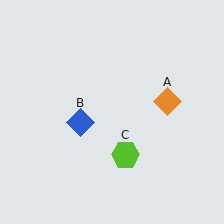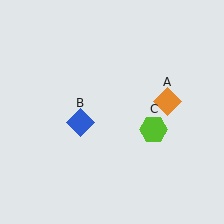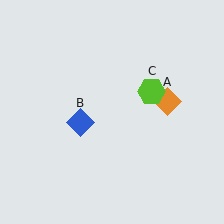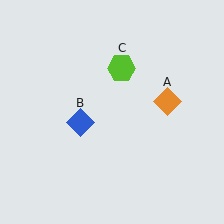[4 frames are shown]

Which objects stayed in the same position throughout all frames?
Orange diamond (object A) and blue diamond (object B) remained stationary.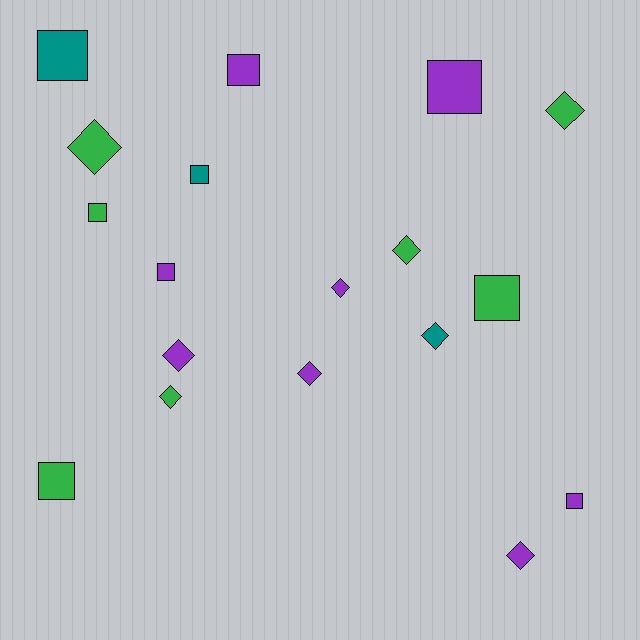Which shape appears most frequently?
Square, with 9 objects.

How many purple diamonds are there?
There are 4 purple diamonds.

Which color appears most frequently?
Purple, with 8 objects.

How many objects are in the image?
There are 18 objects.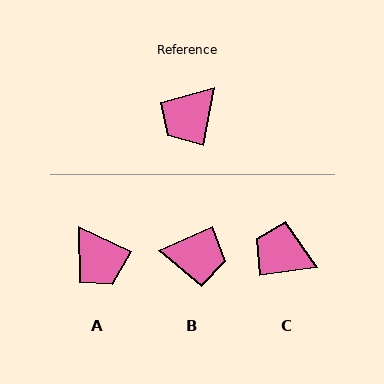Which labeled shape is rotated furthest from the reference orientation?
B, about 124 degrees away.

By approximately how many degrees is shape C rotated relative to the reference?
Approximately 71 degrees clockwise.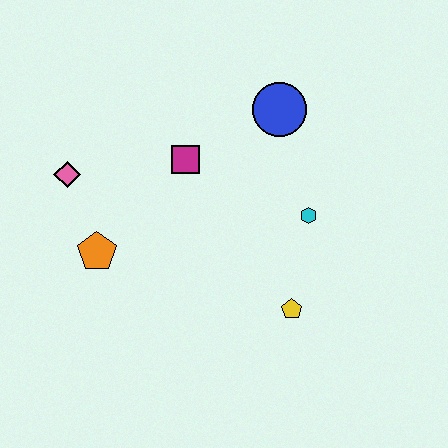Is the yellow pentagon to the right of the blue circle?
Yes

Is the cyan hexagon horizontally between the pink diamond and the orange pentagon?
No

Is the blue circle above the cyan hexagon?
Yes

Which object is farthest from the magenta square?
The yellow pentagon is farthest from the magenta square.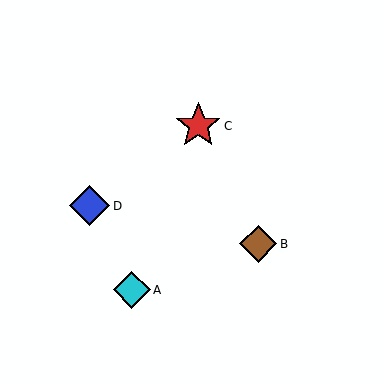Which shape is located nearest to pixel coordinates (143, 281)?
The cyan diamond (labeled A) at (132, 290) is nearest to that location.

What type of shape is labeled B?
Shape B is a brown diamond.